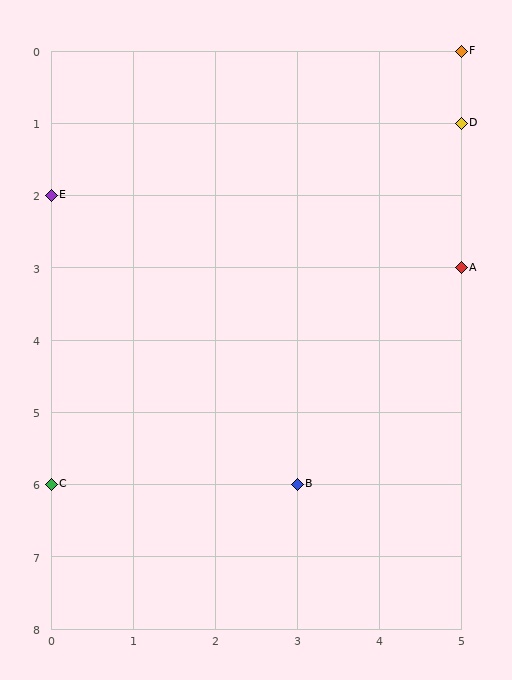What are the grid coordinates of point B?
Point B is at grid coordinates (3, 6).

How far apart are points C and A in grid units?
Points C and A are 5 columns and 3 rows apart (about 5.8 grid units diagonally).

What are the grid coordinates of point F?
Point F is at grid coordinates (5, 0).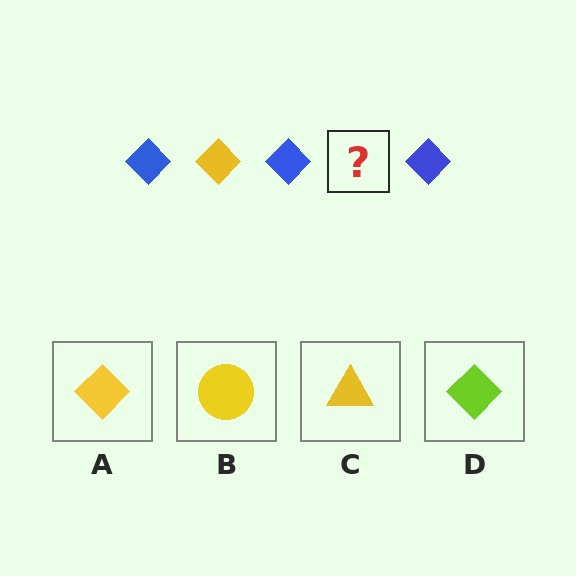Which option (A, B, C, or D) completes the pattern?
A.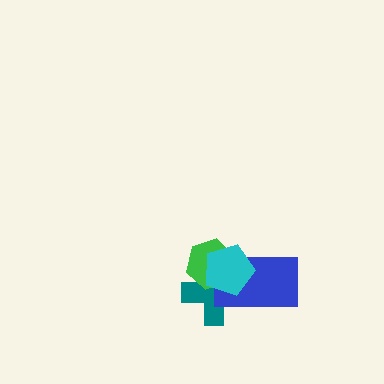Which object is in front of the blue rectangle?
The cyan pentagon is in front of the blue rectangle.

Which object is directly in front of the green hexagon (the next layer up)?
The blue rectangle is directly in front of the green hexagon.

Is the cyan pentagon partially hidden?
No, no other shape covers it.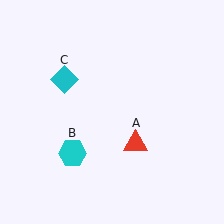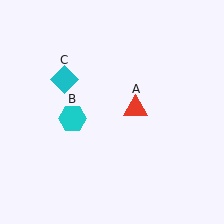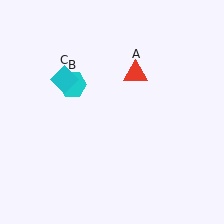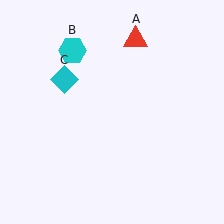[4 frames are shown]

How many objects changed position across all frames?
2 objects changed position: red triangle (object A), cyan hexagon (object B).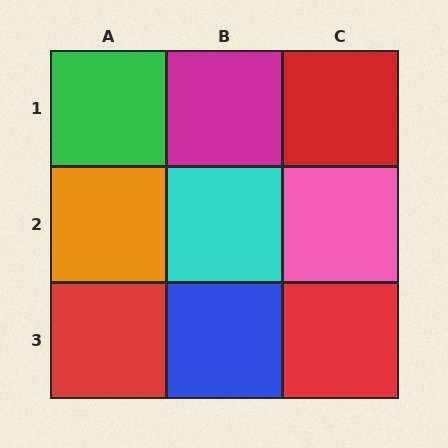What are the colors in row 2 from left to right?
Orange, cyan, pink.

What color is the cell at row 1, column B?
Magenta.